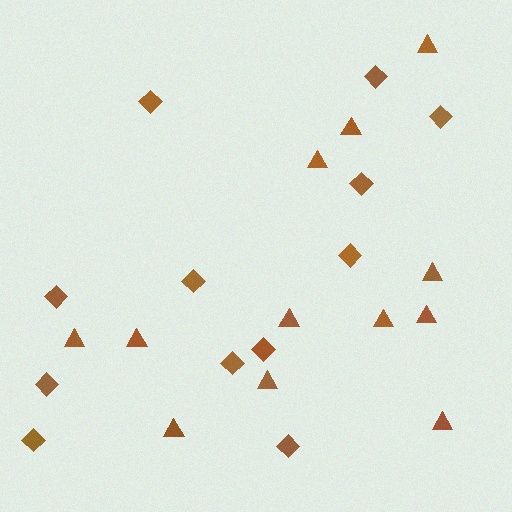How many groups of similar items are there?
There are 2 groups: one group of diamonds (12) and one group of triangles (12).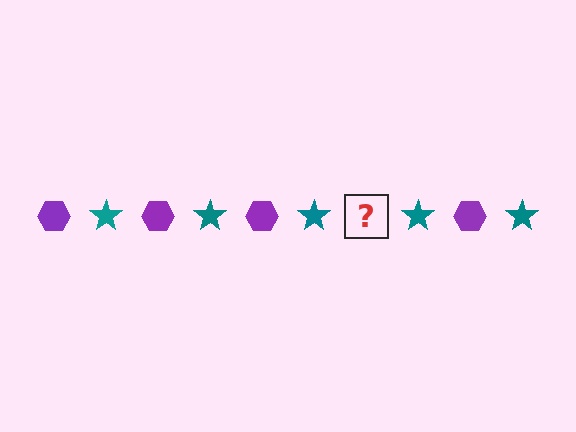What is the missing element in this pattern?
The missing element is a purple hexagon.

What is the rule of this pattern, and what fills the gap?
The rule is that the pattern alternates between purple hexagon and teal star. The gap should be filled with a purple hexagon.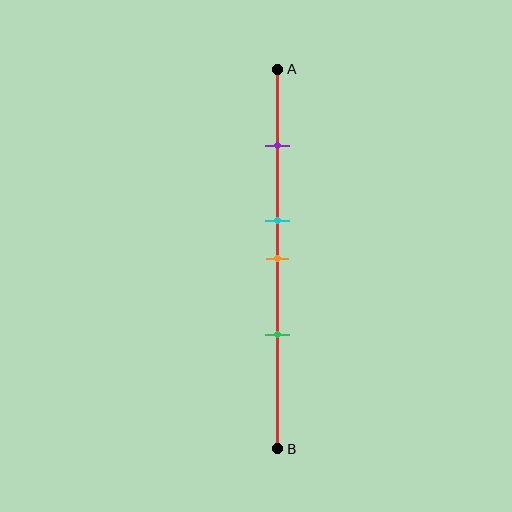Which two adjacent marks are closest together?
The cyan and orange marks are the closest adjacent pair.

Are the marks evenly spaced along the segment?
No, the marks are not evenly spaced.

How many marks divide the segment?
There are 4 marks dividing the segment.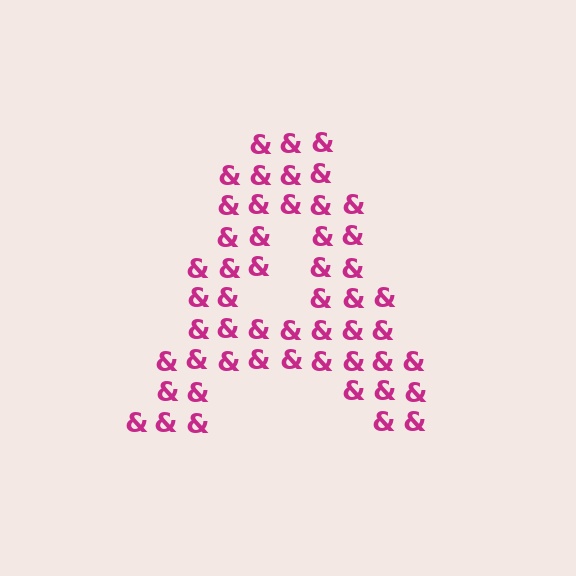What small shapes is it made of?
It is made of small ampersands.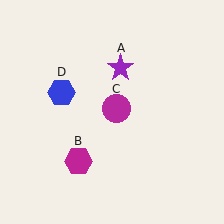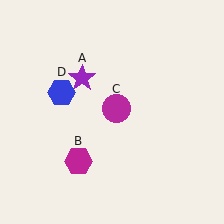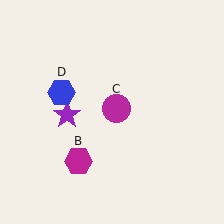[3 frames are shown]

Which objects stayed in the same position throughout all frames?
Magenta hexagon (object B) and magenta circle (object C) and blue hexagon (object D) remained stationary.